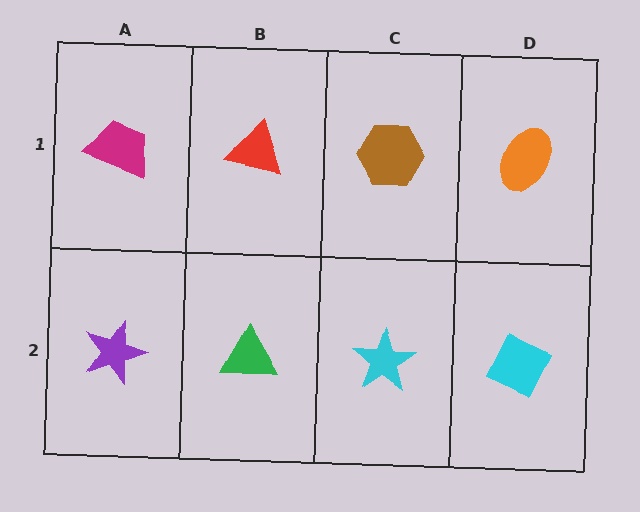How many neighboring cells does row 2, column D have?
2.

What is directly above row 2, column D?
An orange ellipse.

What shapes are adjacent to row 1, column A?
A purple star (row 2, column A), a red triangle (row 1, column B).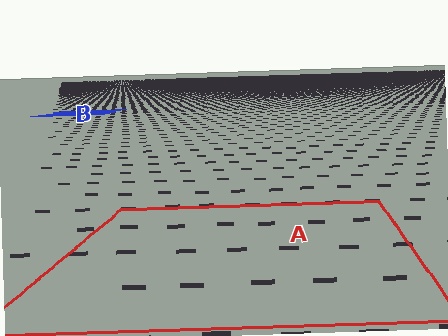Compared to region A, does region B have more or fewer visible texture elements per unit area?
Region B has more texture elements per unit area — they are packed more densely because it is farther away.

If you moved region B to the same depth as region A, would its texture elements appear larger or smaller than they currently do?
They would appear larger. At a closer depth, the same texture elements are projected at a bigger on-screen size.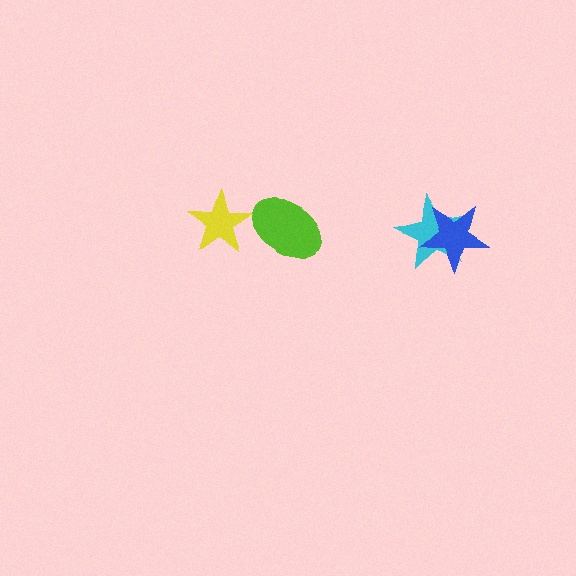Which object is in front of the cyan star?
The blue star is in front of the cyan star.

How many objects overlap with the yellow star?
0 objects overlap with the yellow star.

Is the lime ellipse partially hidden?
No, no other shape covers it.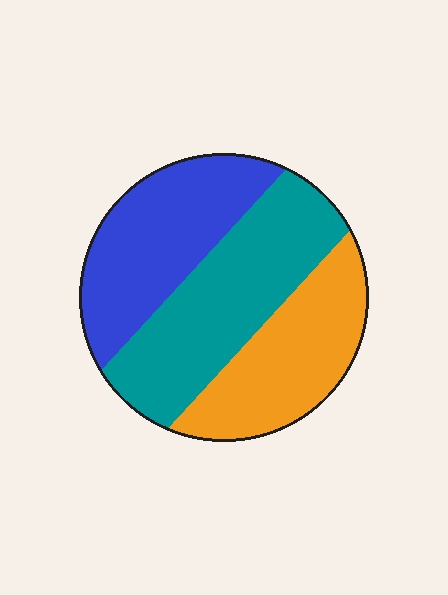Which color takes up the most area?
Teal, at roughly 40%.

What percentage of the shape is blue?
Blue covers roughly 30% of the shape.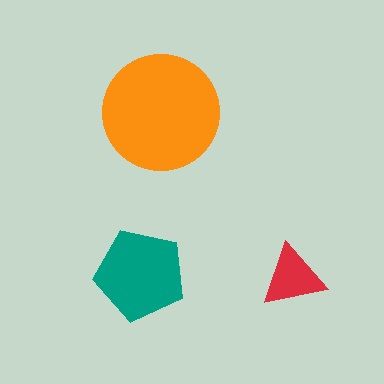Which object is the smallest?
The red triangle.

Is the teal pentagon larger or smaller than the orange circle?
Smaller.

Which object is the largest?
The orange circle.